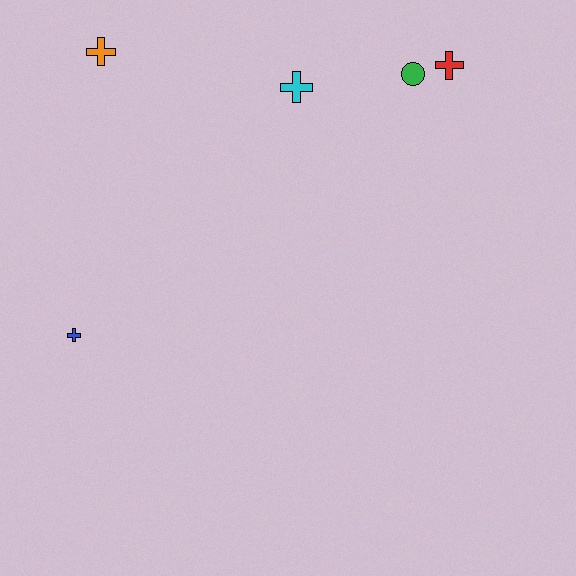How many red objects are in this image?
There is 1 red object.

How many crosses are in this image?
There are 4 crosses.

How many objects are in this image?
There are 5 objects.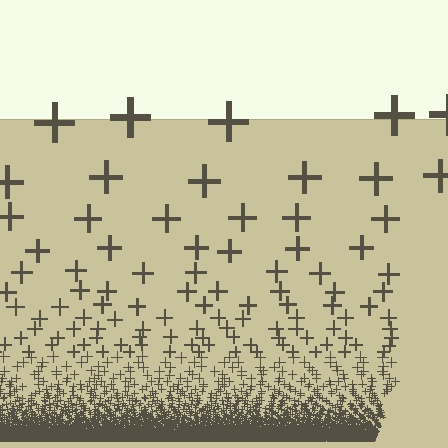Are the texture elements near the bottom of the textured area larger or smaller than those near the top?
Smaller. The gradient is inverted — elements near the bottom are smaller and denser.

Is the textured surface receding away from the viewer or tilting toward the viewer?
The surface appears to tilt toward the viewer. Texture elements get larger and sparser toward the top.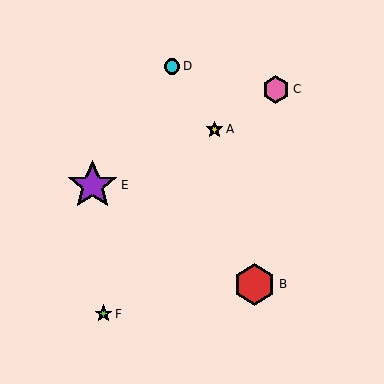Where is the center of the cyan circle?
The center of the cyan circle is at (172, 66).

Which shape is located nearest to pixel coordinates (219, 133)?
The yellow star (labeled A) at (215, 129) is nearest to that location.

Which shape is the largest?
The purple star (labeled E) is the largest.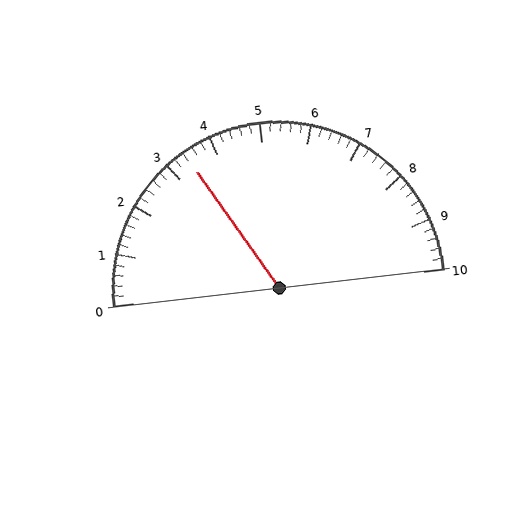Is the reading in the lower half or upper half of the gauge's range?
The reading is in the lower half of the range (0 to 10).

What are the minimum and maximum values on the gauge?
The gauge ranges from 0 to 10.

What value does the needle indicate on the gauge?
The needle indicates approximately 3.4.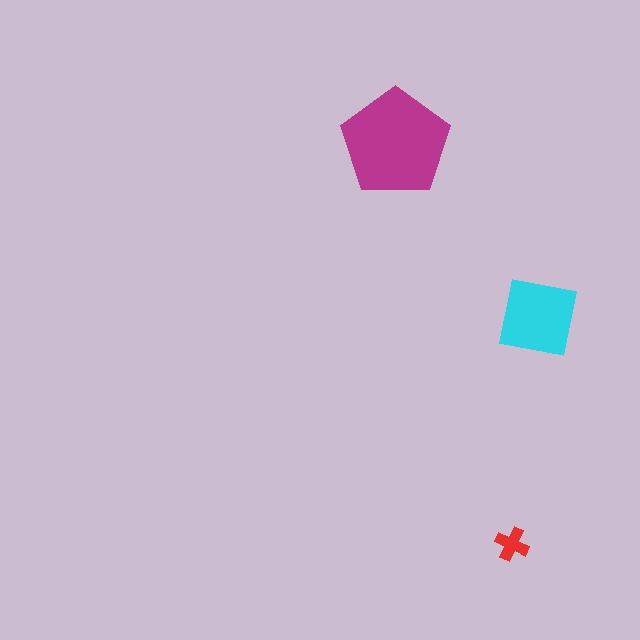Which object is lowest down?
The red cross is bottommost.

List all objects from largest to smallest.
The magenta pentagon, the cyan square, the red cross.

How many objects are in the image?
There are 3 objects in the image.